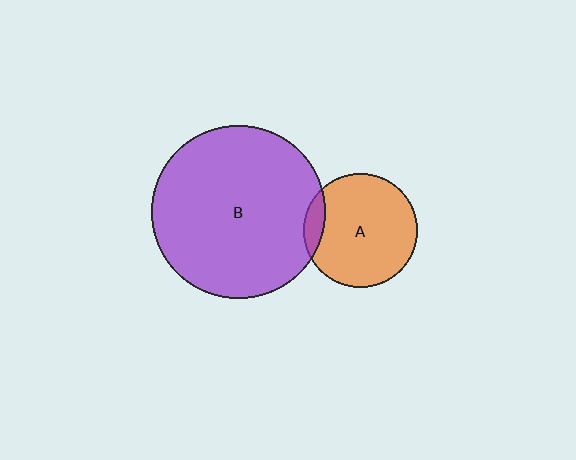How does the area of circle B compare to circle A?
Approximately 2.3 times.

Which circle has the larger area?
Circle B (purple).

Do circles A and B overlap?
Yes.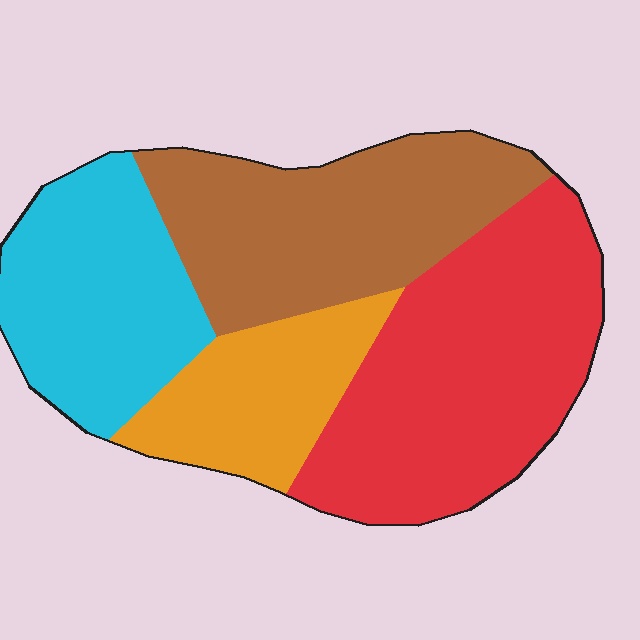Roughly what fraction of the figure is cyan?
Cyan covers 22% of the figure.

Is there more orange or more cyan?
Cyan.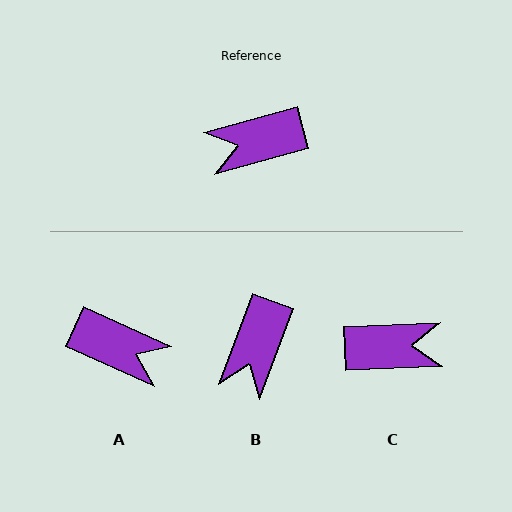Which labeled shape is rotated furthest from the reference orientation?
C, about 167 degrees away.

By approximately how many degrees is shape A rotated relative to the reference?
Approximately 141 degrees counter-clockwise.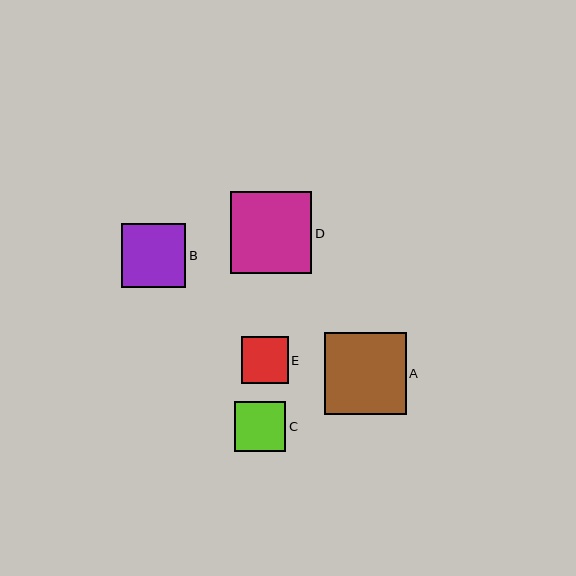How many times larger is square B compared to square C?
Square B is approximately 1.3 times the size of square C.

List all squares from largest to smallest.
From largest to smallest: A, D, B, C, E.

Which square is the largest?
Square A is the largest with a size of approximately 82 pixels.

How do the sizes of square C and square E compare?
Square C and square E are approximately the same size.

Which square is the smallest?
Square E is the smallest with a size of approximately 47 pixels.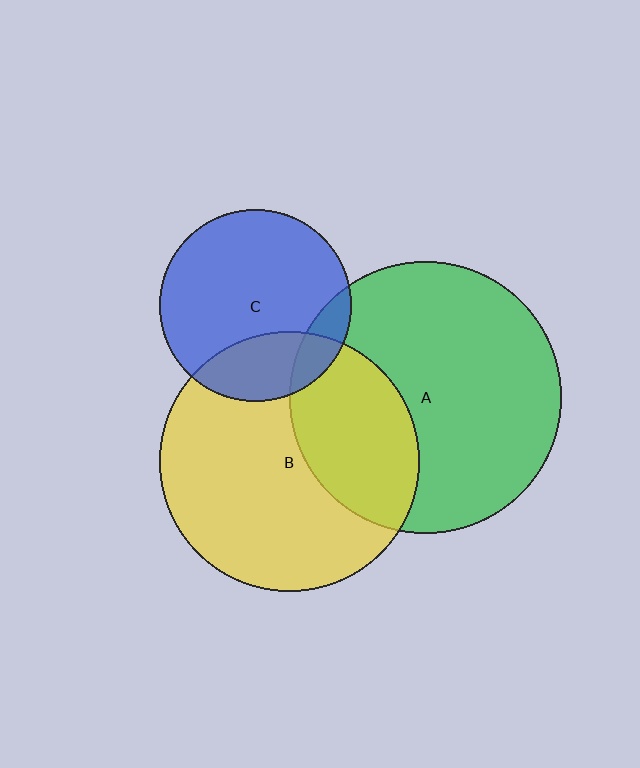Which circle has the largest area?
Circle A (green).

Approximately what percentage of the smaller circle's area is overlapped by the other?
Approximately 35%.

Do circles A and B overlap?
Yes.